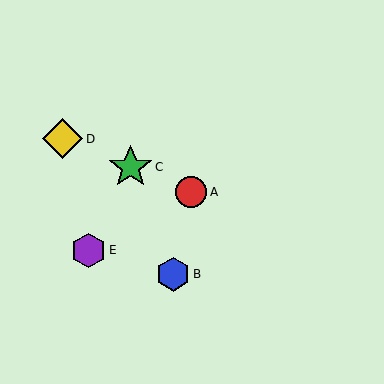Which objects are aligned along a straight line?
Objects A, C, D are aligned along a straight line.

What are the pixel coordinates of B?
Object B is at (173, 274).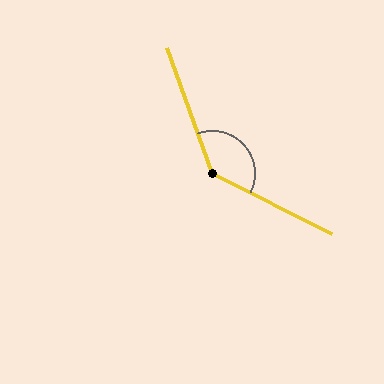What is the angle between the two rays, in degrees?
Approximately 137 degrees.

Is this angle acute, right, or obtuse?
It is obtuse.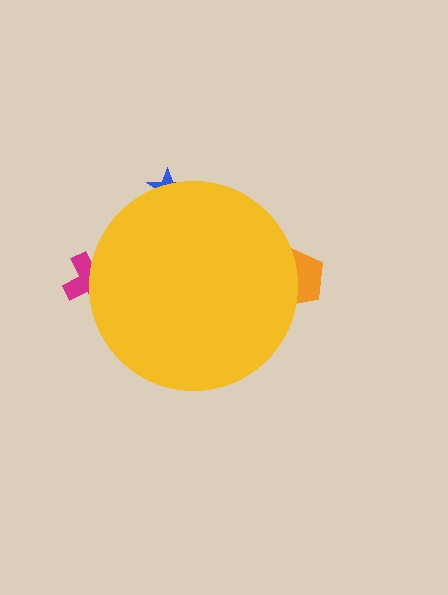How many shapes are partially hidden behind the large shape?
3 shapes are partially hidden.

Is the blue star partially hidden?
Yes, the blue star is partially hidden behind the yellow circle.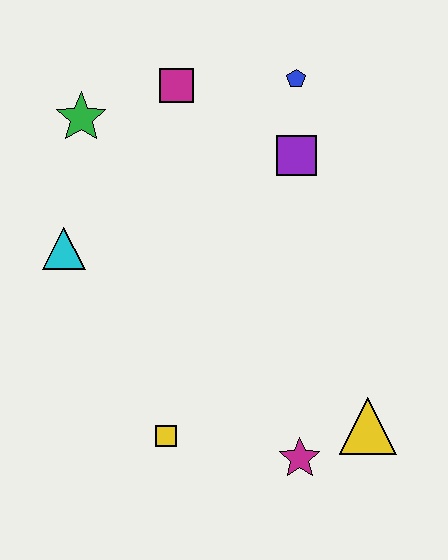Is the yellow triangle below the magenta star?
No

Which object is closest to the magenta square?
The green star is closest to the magenta square.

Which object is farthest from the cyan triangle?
The yellow triangle is farthest from the cyan triangle.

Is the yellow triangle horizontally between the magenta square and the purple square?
No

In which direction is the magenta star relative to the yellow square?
The magenta star is to the right of the yellow square.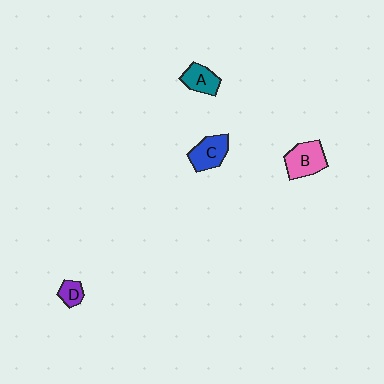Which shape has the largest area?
Shape B (pink).